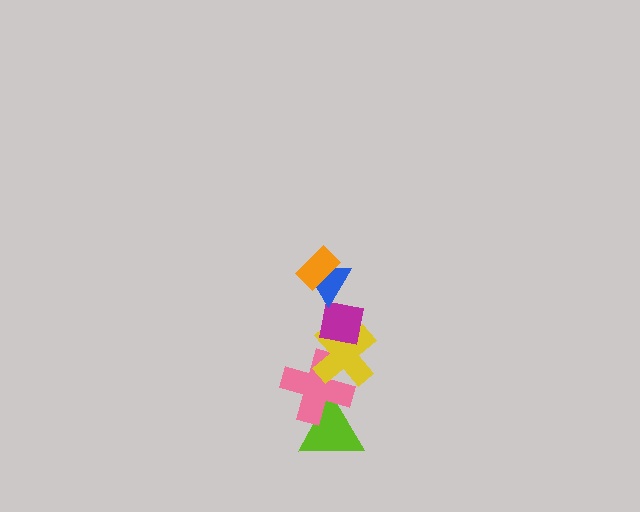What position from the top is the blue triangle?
The blue triangle is 2nd from the top.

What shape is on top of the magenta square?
The blue triangle is on top of the magenta square.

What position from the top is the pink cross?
The pink cross is 5th from the top.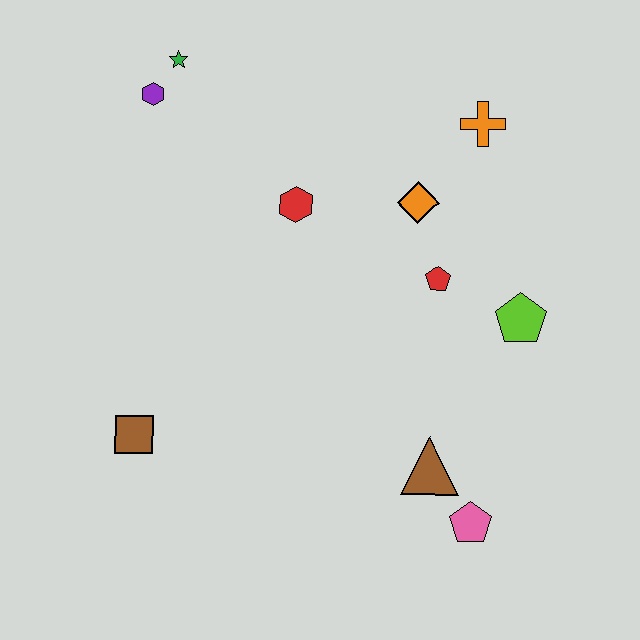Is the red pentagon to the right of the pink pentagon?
No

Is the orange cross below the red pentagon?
No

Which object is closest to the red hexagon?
The orange diamond is closest to the red hexagon.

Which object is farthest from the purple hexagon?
The pink pentagon is farthest from the purple hexagon.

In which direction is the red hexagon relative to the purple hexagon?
The red hexagon is to the right of the purple hexagon.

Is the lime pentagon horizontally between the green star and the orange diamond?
No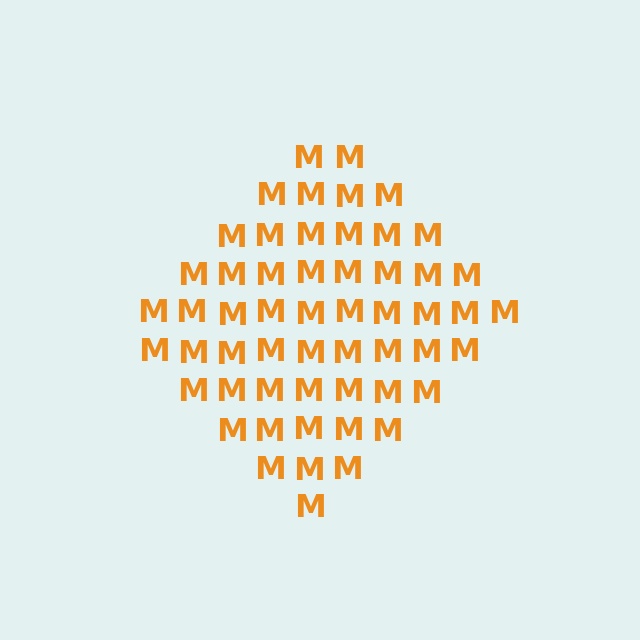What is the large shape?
The large shape is a diamond.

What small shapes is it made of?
It is made of small letter M's.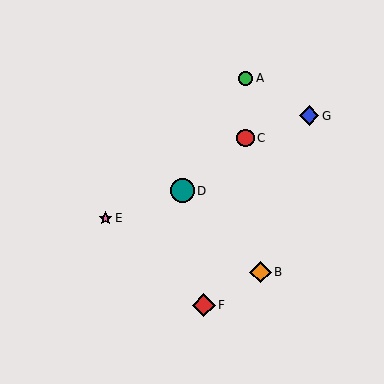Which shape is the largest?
The teal circle (labeled D) is the largest.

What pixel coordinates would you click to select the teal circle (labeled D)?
Click at (182, 191) to select the teal circle D.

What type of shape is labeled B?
Shape B is an orange diamond.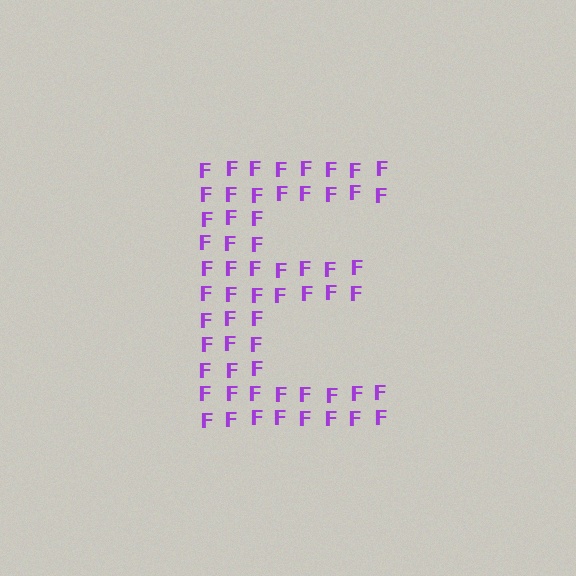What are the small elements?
The small elements are letter F's.